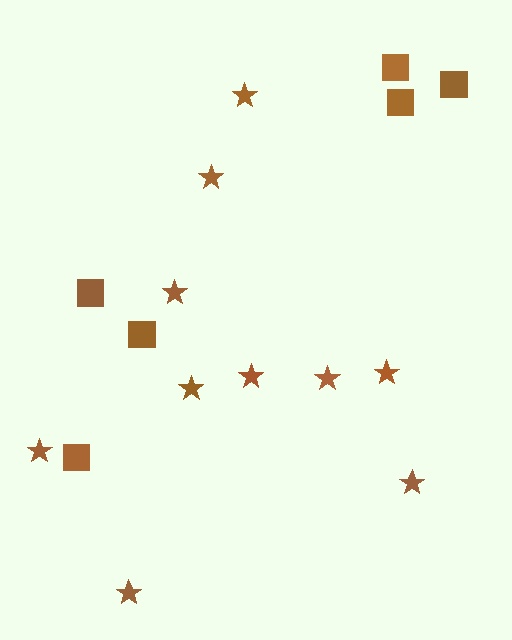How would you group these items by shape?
There are 2 groups: one group of squares (6) and one group of stars (10).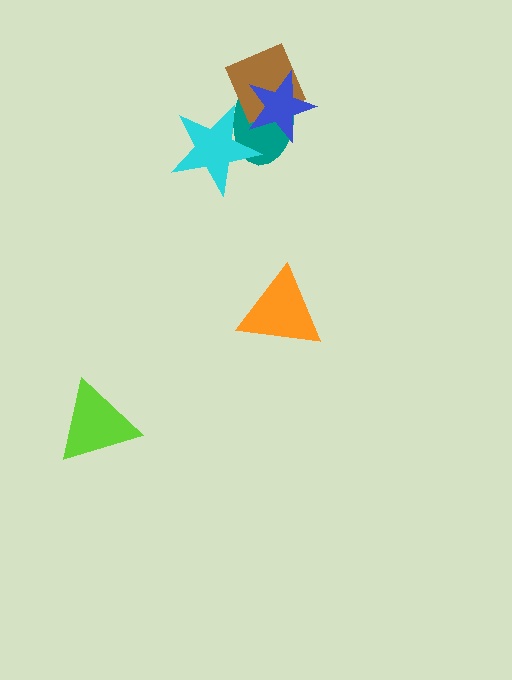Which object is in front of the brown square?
The blue star is in front of the brown square.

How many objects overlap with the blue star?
2 objects overlap with the blue star.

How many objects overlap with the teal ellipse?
3 objects overlap with the teal ellipse.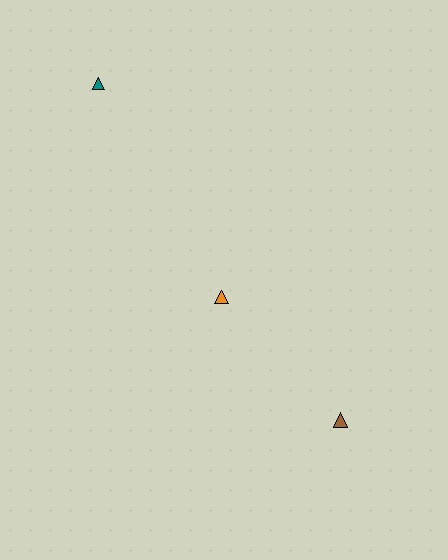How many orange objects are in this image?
There is 1 orange object.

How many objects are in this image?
There are 3 objects.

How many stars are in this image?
There are no stars.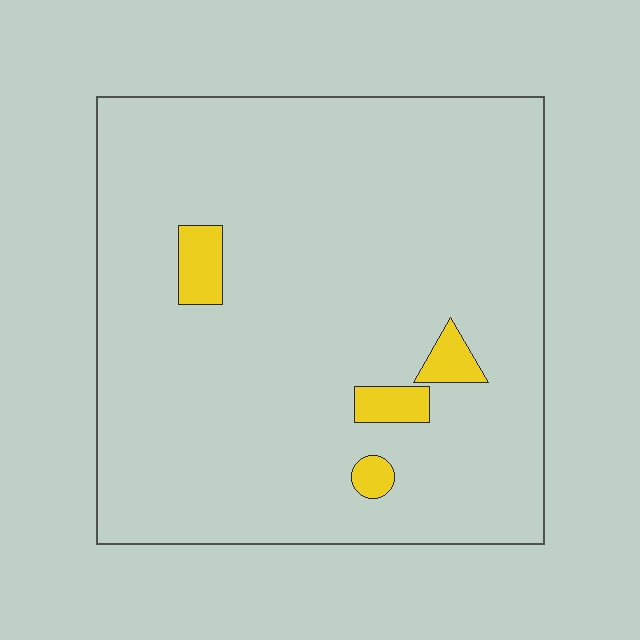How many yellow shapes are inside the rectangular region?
4.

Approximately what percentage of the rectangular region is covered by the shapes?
Approximately 5%.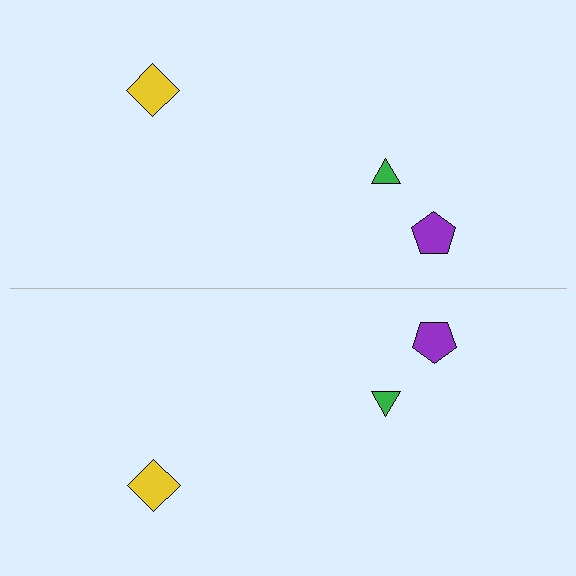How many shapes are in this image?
There are 6 shapes in this image.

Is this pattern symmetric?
Yes, this pattern has bilateral (reflection) symmetry.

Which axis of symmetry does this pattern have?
The pattern has a horizontal axis of symmetry running through the center of the image.